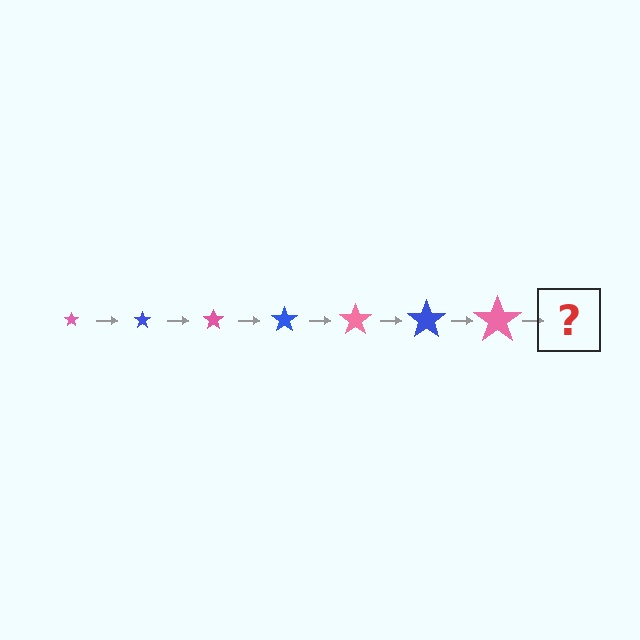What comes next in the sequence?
The next element should be a blue star, larger than the previous one.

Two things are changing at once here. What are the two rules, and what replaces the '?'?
The two rules are that the star grows larger each step and the color cycles through pink and blue. The '?' should be a blue star, larger than the previous one.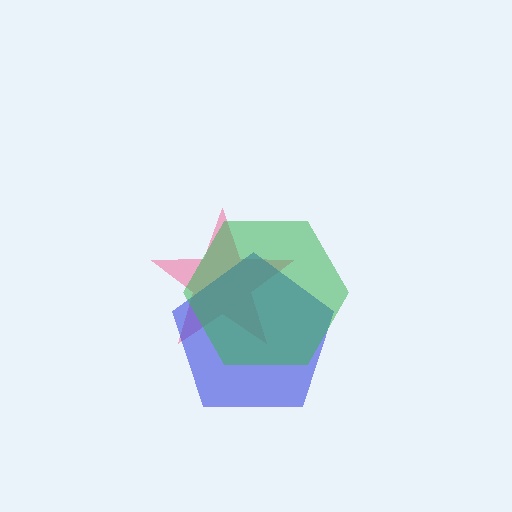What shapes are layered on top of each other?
The layered shapes are: a pink star, a blue pentagon, a green hexagon.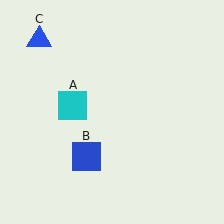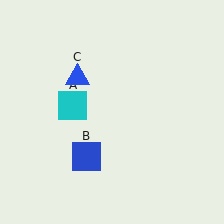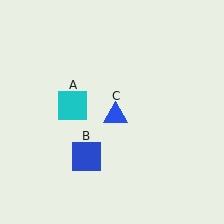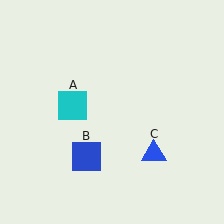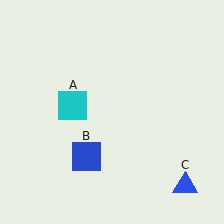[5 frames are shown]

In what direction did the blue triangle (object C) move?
The blue triangle (object C) moved down and to the right.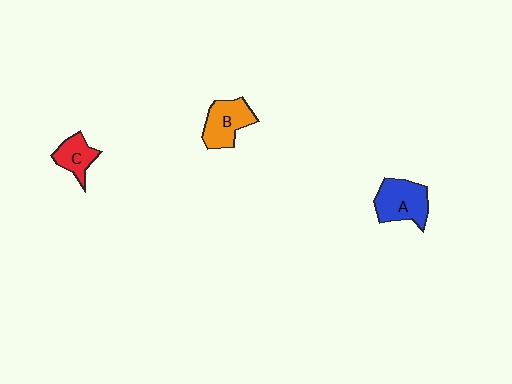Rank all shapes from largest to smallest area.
From largest to smallest: A (blue), B (orange), C (red).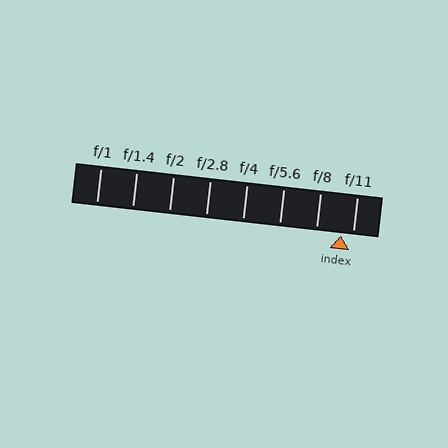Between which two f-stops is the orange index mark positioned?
The index mark is between f/8 and f/11.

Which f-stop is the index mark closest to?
The index mark is closest to f/11.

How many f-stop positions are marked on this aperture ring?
There are 8 f-stop positions marked.